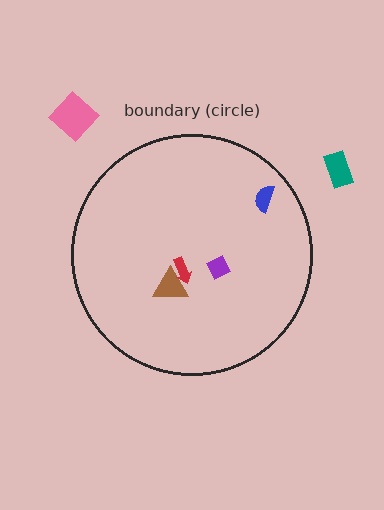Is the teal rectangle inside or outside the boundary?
Outside.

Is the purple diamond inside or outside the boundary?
Inside.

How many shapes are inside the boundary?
4 inside, 2 outside.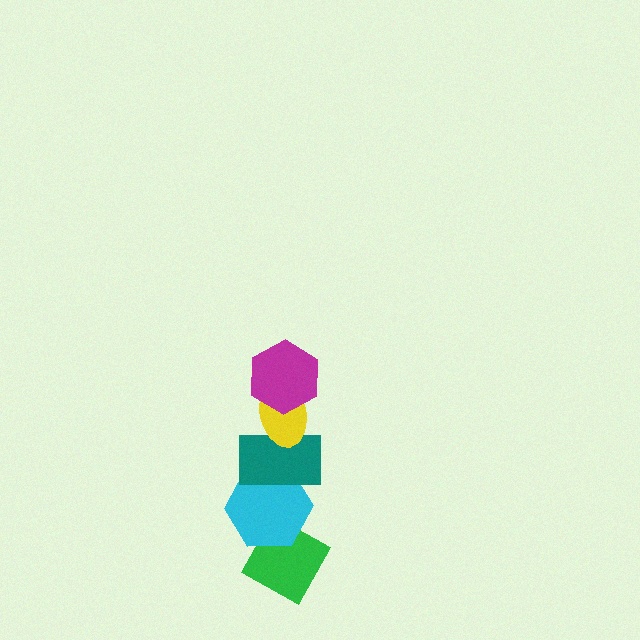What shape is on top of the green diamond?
The cyan hexagon is on top of the green diamond.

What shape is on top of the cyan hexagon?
The teal rectangle is on top of the cyan hexagon.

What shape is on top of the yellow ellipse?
The magenta hexagon is on top of the yellow ellipse.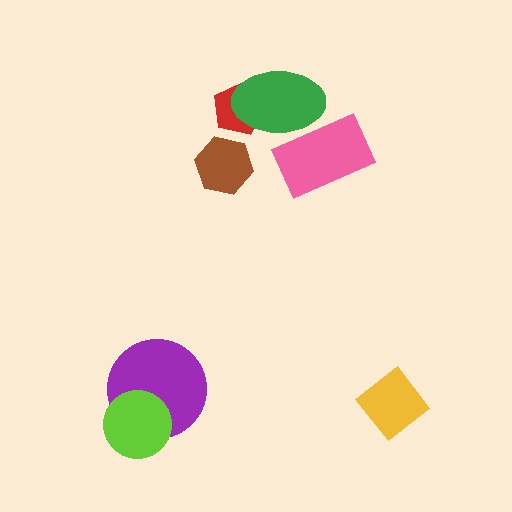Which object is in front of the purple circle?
The lime circle is in front of the purple circle.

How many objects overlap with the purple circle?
1 object overlaps with the purple circle.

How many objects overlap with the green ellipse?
2 objects overlap with the green ellipse.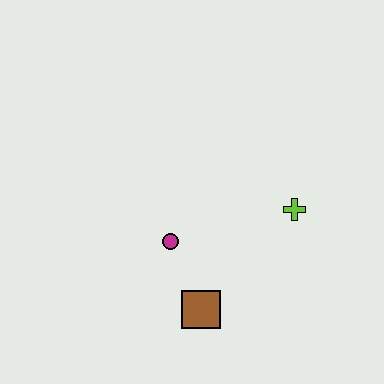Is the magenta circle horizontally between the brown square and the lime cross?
No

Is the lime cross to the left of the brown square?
No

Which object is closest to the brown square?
The magenta circle is closest to the brown square.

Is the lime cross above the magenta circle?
Yes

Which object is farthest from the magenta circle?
The lime cross is farthest from the magenta circle.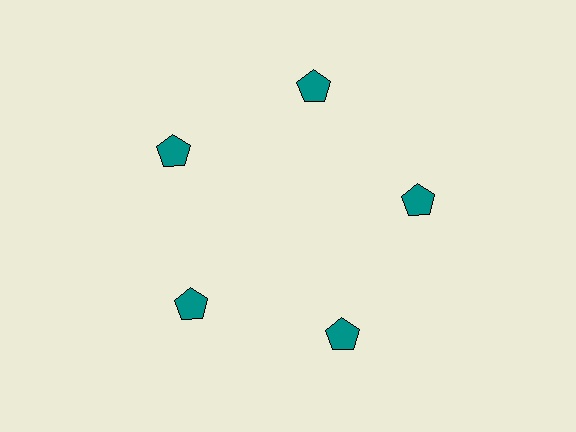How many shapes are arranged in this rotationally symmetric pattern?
There are 5 shapes, arranged in 5 groups of 1.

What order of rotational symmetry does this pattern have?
This pattern has 5-fold rotational symmetry.